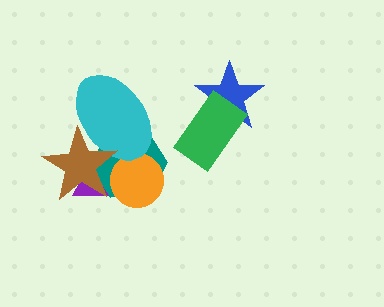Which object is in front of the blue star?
The green rectangle is in front of the blue star.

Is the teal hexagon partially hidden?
Yes, it is partially covered by another shape.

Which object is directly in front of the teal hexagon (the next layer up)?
The orange circle is directly in front of the teal hexagon.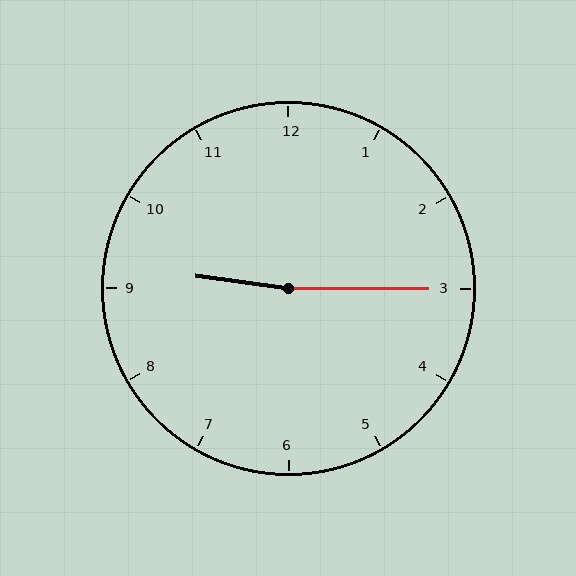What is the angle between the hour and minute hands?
Approximately 172 degrees.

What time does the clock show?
9:15.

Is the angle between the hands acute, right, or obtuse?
It is obtuse.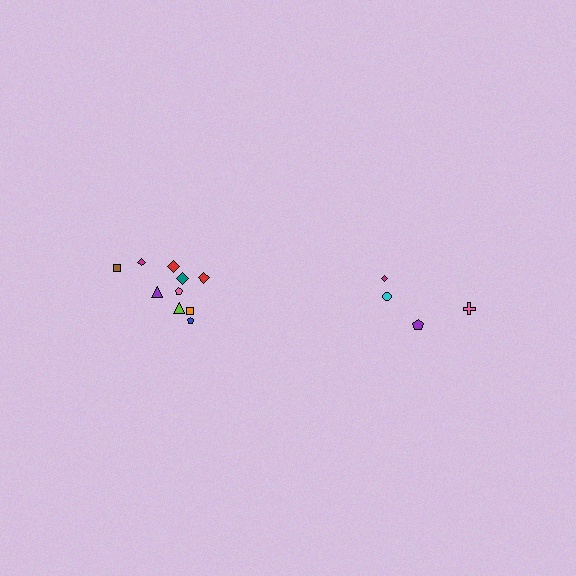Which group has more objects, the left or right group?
The left group.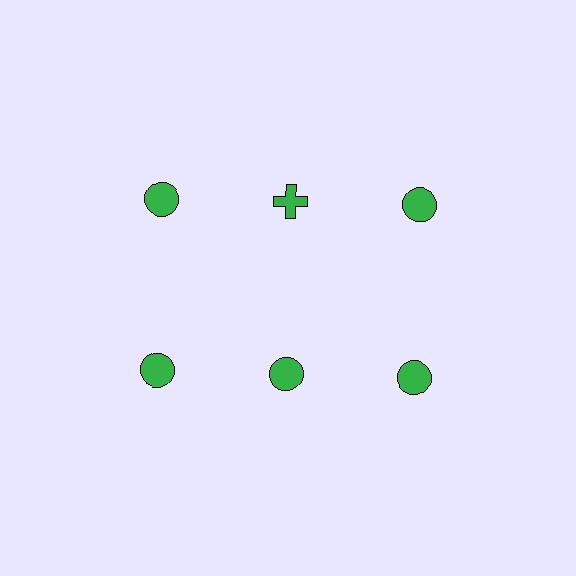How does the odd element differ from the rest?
It has a different shape: cross instead of circle.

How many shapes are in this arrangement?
There are 6 shapes arranged in a grid pattern.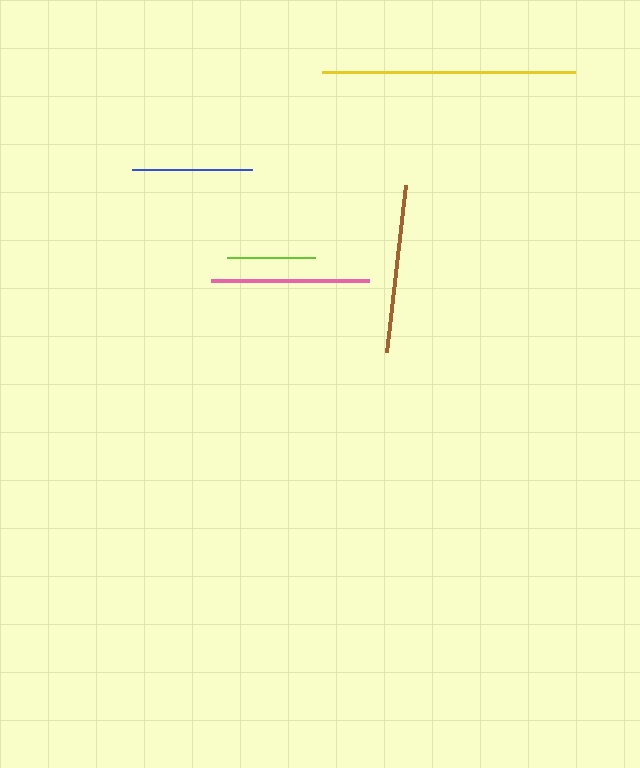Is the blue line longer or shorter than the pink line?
The pink line is longer than the blue line.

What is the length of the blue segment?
The blue segment is approximately 120 pixels long.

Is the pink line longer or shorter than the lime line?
The pink line is longer than the lime line.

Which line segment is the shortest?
The lime line is the shortest at approximately 88 pixels.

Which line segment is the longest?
The yellow line is the longest at approximately 253 pixels.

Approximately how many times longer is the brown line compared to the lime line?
The brown line is approximately 1.9 times the length of the lime line.